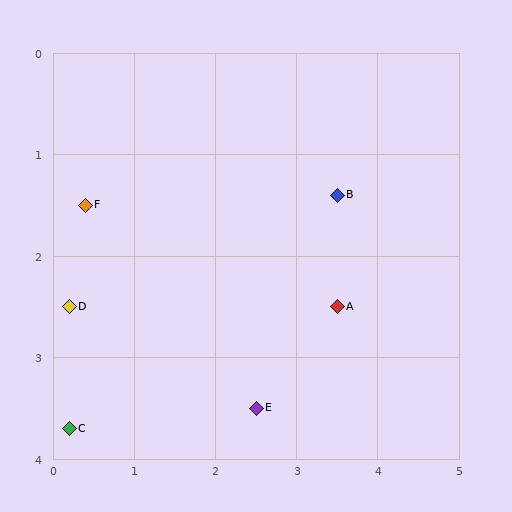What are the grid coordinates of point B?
Point B is at approximately (3.5, 1.4).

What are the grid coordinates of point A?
Point A is at approximately (3.5, 2.5).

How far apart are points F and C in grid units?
Points F and C are about 2.2 grid units apart.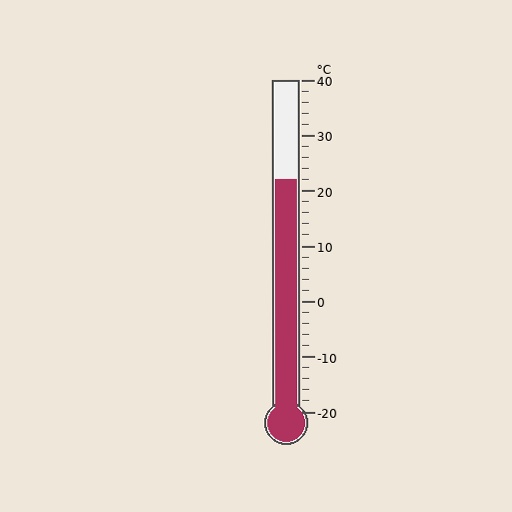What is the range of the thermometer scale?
The thermometer scale ranges from -20°C to 40°C.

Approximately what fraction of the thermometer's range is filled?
The thermometer is filled to approximately 70% of its range.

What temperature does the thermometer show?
The thermometer shows approximately 22°C.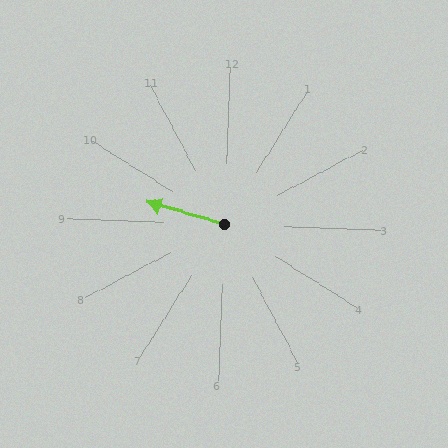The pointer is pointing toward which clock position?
Roughly 9 o'clock.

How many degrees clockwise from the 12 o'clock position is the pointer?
Approximately 284 degrees.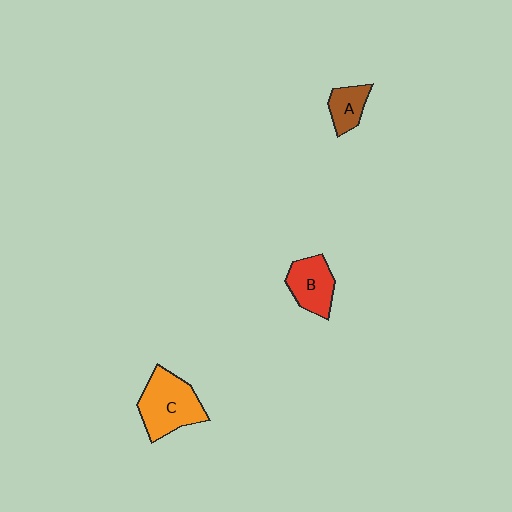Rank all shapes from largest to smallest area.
From largest to smallest: C (orange), B (red), A (brown).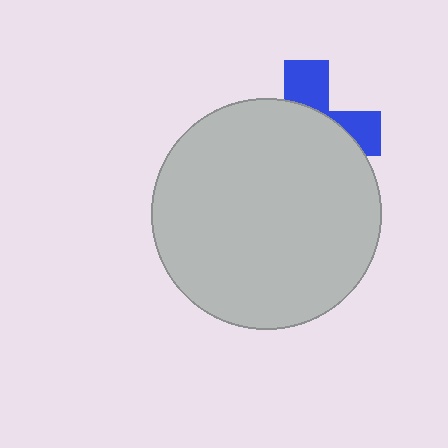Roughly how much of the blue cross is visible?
A small part of it is visible (roughly 32%).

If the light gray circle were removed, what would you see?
You would see the complete blue cross.